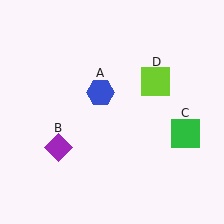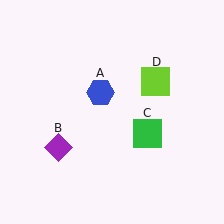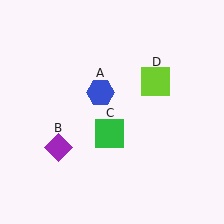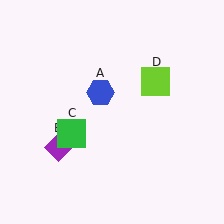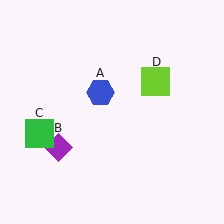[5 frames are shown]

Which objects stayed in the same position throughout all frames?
Blue hexagon (object A) and purple diamond (object B) and lime square (object D) remained stationary.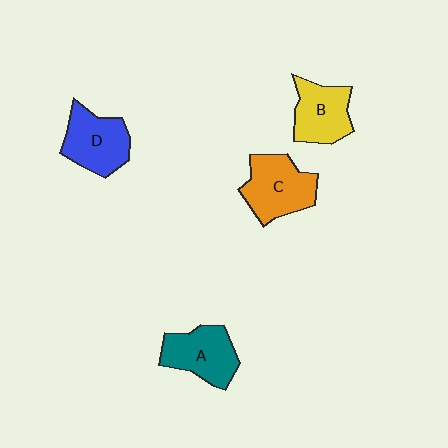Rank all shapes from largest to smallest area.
From largest to smallest: C (orange), D (blue), A (teal), B (yellow).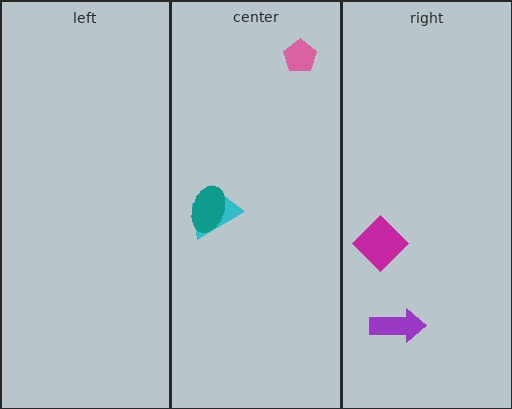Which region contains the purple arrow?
The right region.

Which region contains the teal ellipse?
The center region.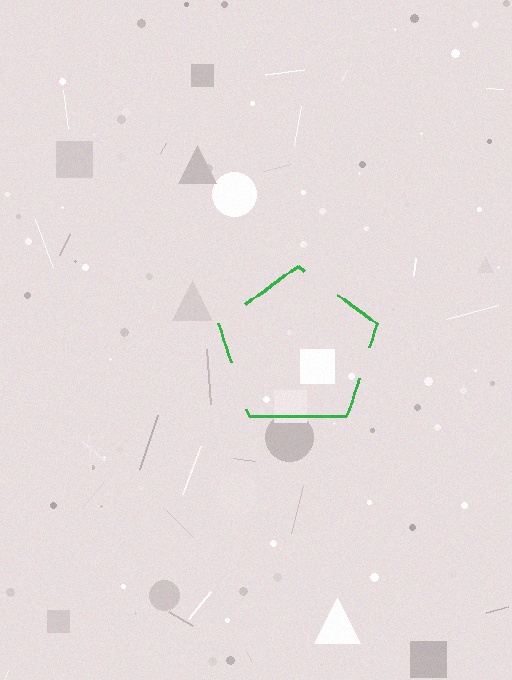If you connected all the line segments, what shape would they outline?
They would outline a pentagon.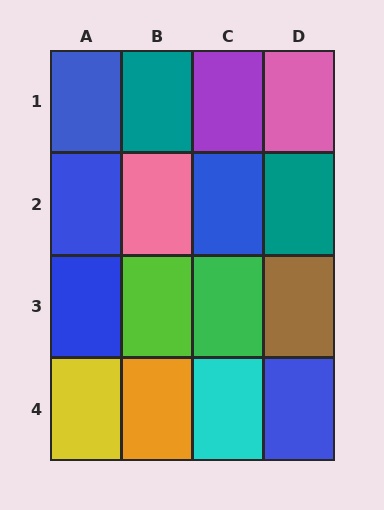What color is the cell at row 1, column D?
Pink.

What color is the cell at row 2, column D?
Teal.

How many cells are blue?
5 cells are blue.